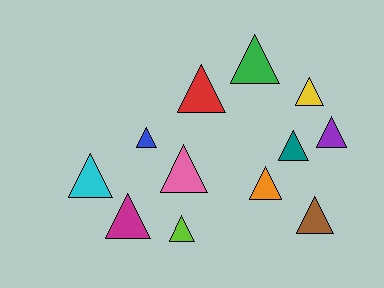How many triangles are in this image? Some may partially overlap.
There are 12 triangles.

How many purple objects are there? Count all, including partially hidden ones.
There is 1 purple object.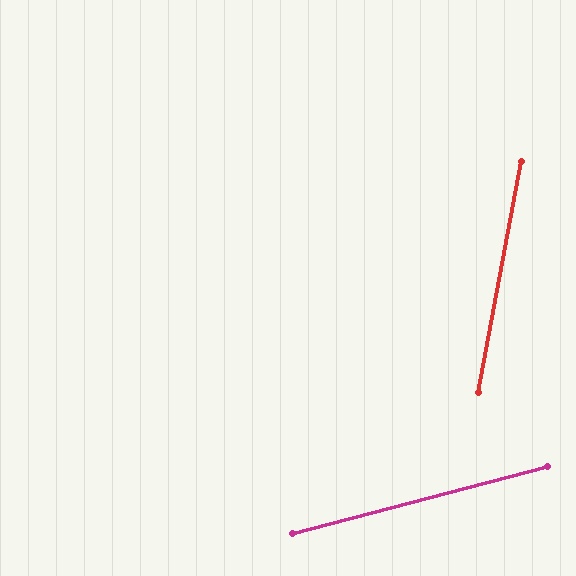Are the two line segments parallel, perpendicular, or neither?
Neither parallel nor perpendicular — they differ by about 65°.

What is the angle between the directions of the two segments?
Approximately 65 degrees.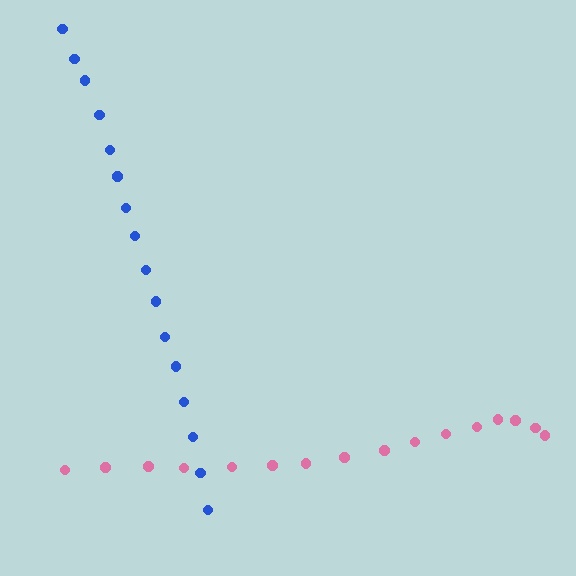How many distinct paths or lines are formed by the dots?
There are 2 distinct paths.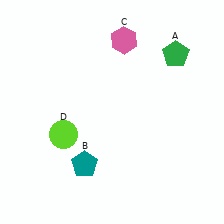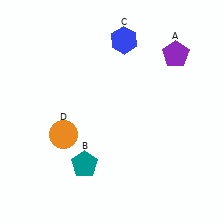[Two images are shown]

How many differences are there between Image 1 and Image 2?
There are 3 differences between the two images.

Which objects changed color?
A changed from green to purple. C changed from pink to blue. D changed from lime to orange.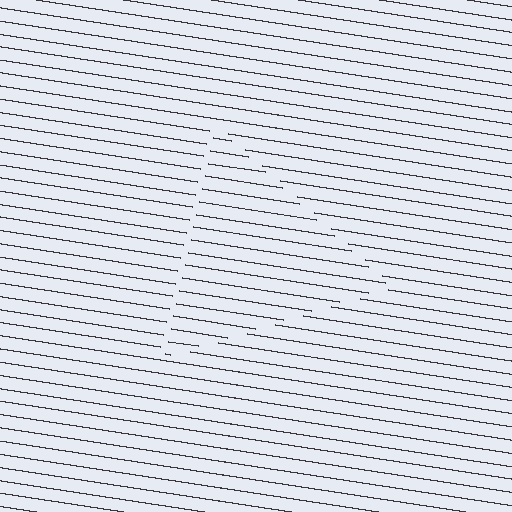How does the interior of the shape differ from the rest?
The interior of the shape contains the same grating, shifted by half a period — the contour is defined by the phase discontinuity where line-ends from the inner and outer gratings abut.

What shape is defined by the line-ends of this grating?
An illusory triangle. The interior of the shape contains the same grating, shifted by half a period — the contour is defined by the phase discontinuity where line-ends from the inner and outer gratings abut.